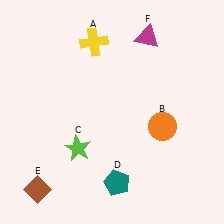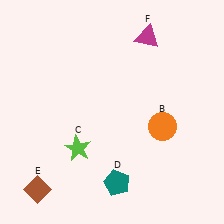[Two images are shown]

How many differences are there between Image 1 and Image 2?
There is 1 difference between the two images.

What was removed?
The yellow cross (A) was removed in Image 2.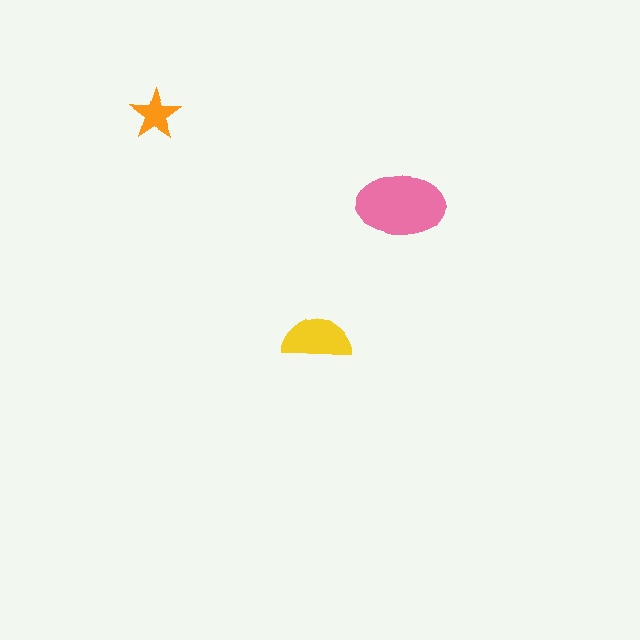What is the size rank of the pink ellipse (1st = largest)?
1st.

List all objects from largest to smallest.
The pink ellipse, the yellow semicircle, the orange star.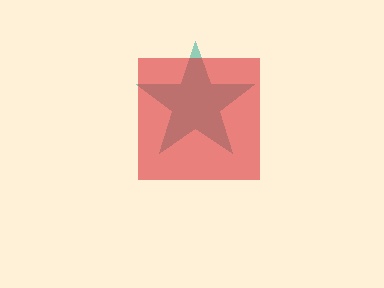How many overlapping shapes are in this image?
There are 2 overlapping shapes in the image.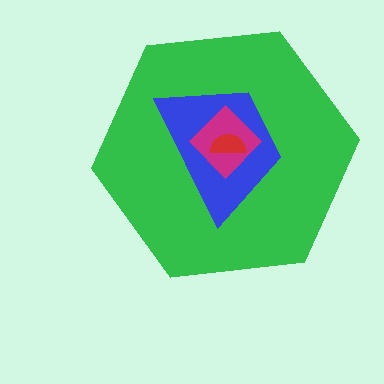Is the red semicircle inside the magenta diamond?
Yes.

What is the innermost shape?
The red semicircle.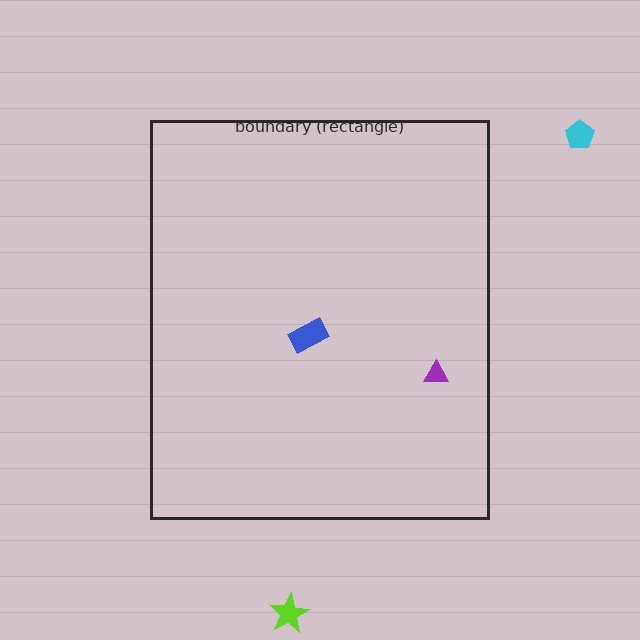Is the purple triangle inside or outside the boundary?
Inside.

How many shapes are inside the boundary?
2 inside, 2 outside.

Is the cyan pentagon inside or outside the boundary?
Outside.